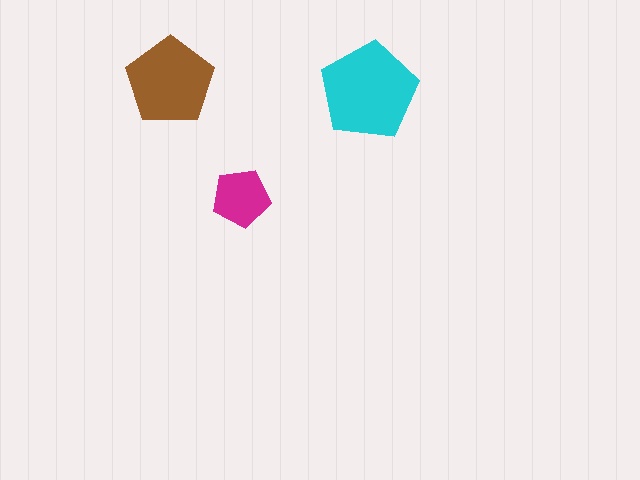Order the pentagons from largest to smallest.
the cyan one, the brown one, the magenta one.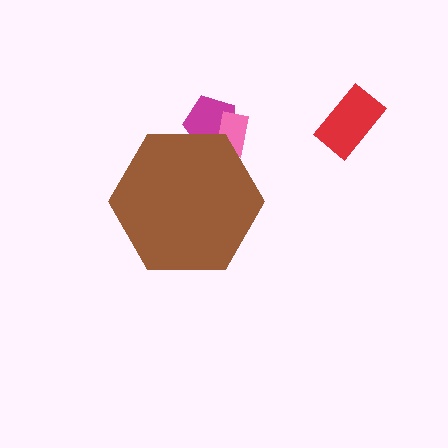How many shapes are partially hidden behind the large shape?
2 shapes are partially hidden.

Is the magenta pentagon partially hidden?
Yes, the magenta pentagon is partially hidden behind the brown hexagon.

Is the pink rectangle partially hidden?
Yes, the pink rectangle is partially hidden behind the brown hexagon.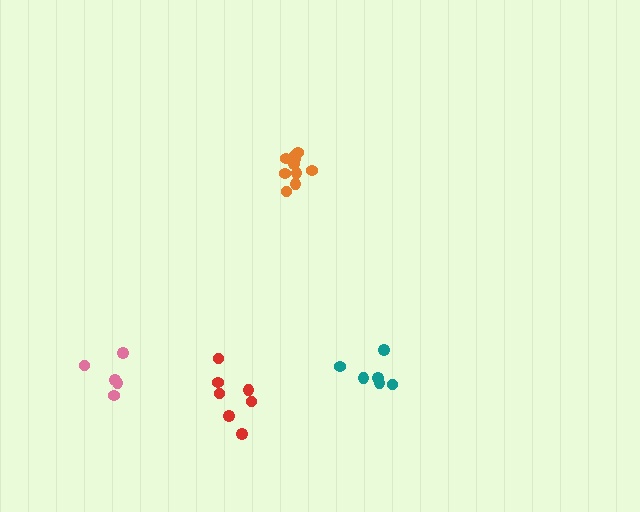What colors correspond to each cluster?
The clusters are colored: red, teal, pink, orange.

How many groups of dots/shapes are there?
There are 4 groups.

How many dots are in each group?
Group 1: 7 dots, Group 2: 6 dots, Group 3: 5 dots, Group 4: 11 dots (29 total).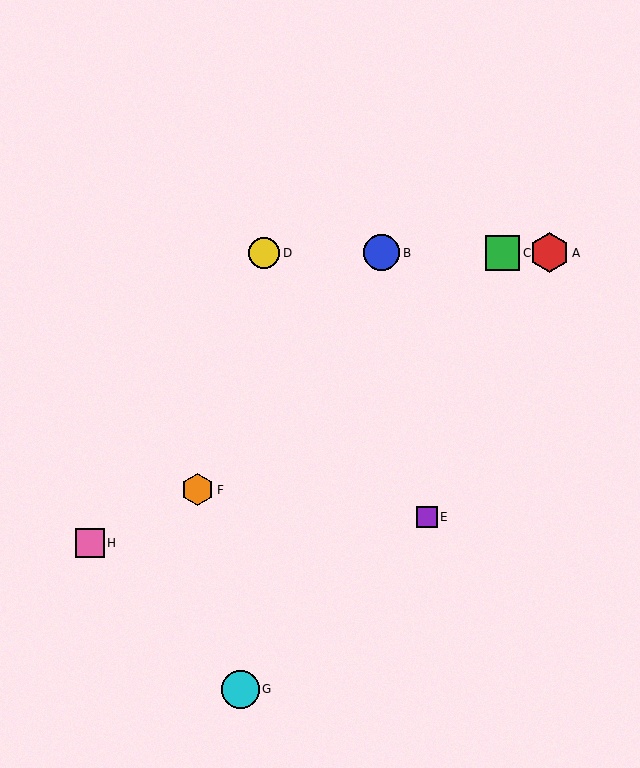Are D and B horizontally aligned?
Yes, both are at y≈253.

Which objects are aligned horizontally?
Objects A, B, C, D are aligned horizontally.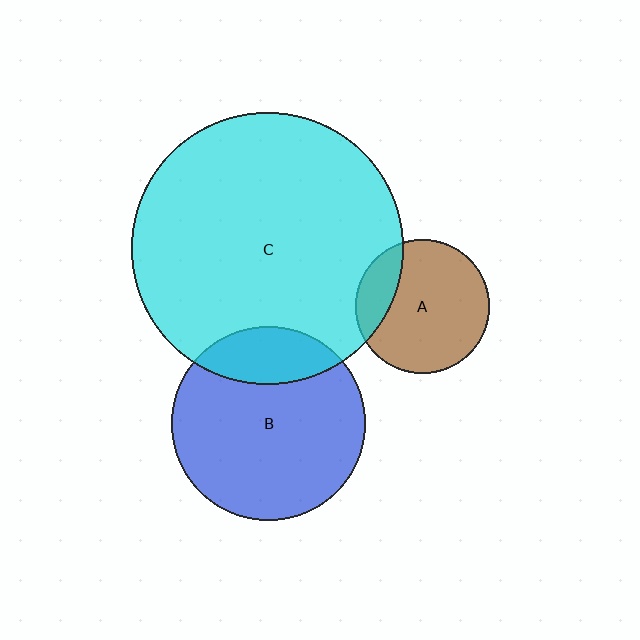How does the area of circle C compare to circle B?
Approximately 2.0 times.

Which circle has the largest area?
Circle C (cyan).